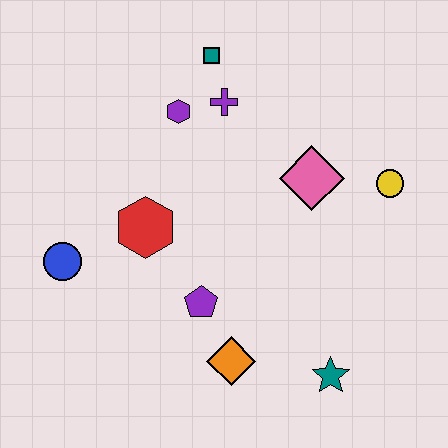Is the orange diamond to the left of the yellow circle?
Yes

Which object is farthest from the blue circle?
The yellow circle is farthest from the blue circle.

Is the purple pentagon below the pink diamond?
Yes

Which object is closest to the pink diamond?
The yellow circle is closest to the pink diamond.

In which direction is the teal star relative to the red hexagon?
The teal star is to the right of the red hexagon.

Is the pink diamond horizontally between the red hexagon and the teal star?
Yes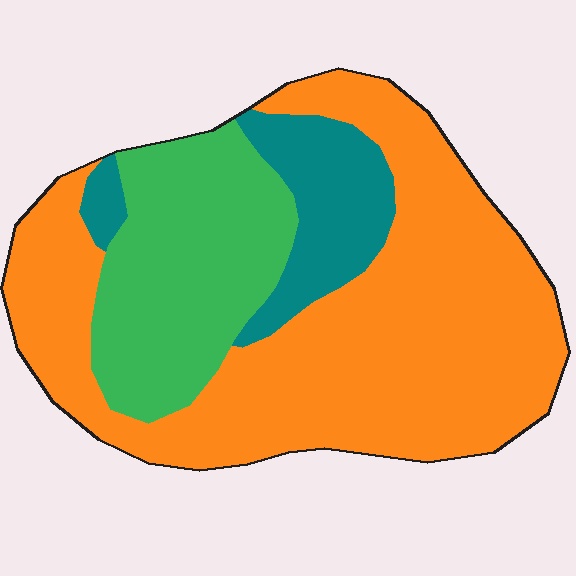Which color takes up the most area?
Orange, at roughly 60%.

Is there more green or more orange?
Orange.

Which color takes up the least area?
Teal, at roughly 15%.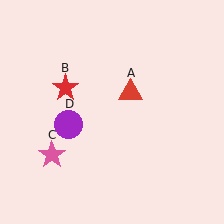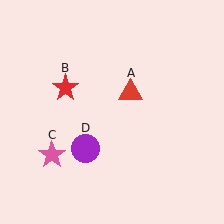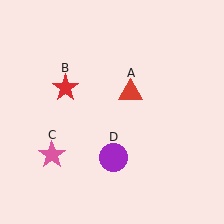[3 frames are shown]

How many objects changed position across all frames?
1 object changed position: purple circle (object D).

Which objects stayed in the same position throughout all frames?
Red triangle (object A) and red star (object B) and pink star (object C) remained stationary.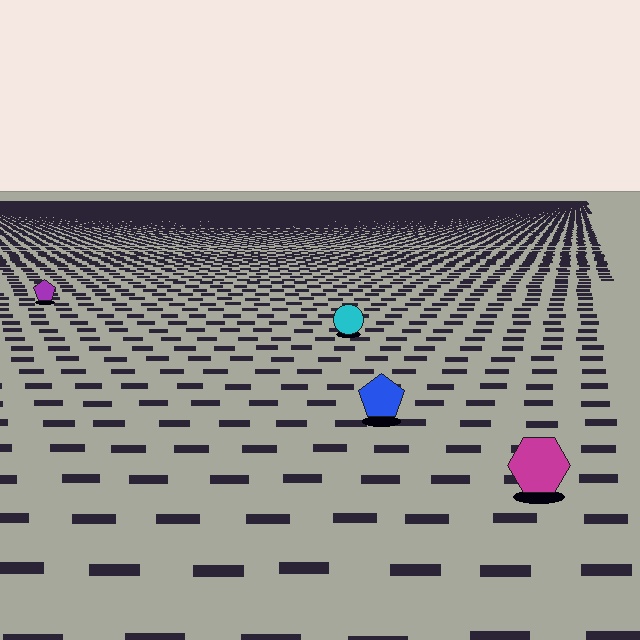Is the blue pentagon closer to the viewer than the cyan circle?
Yes. The blue pentagon is closer — you can tell from the texture gradient: the ground texture is coarser near it.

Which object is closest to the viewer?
The magenta hexagon is closest. The texture marks near it are larger and more spread out.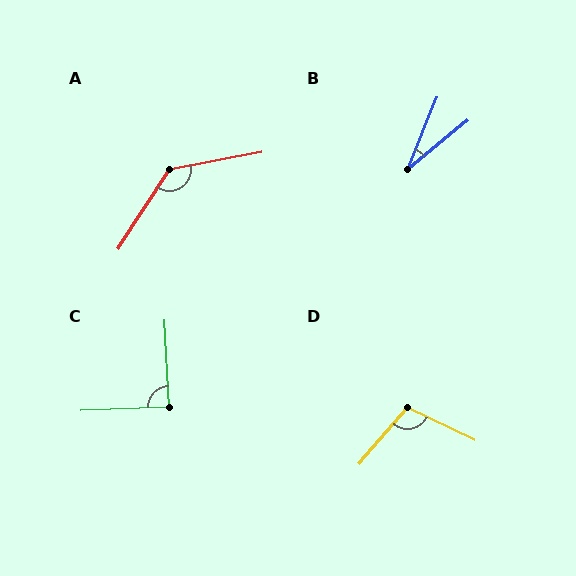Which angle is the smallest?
B, at approximately 29 degrees.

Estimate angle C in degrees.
Approximately 90 degrees.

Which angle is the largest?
A, at approximately 134 degrees.